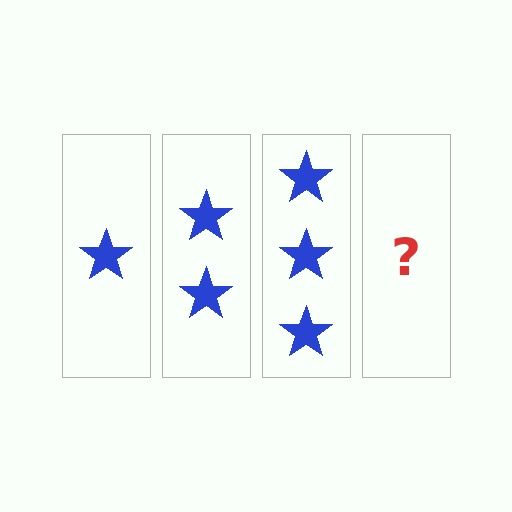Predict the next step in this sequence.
The next step is 4 stars.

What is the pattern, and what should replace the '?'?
The pattern is that each step adds one more star. The '?' should be 4 stars.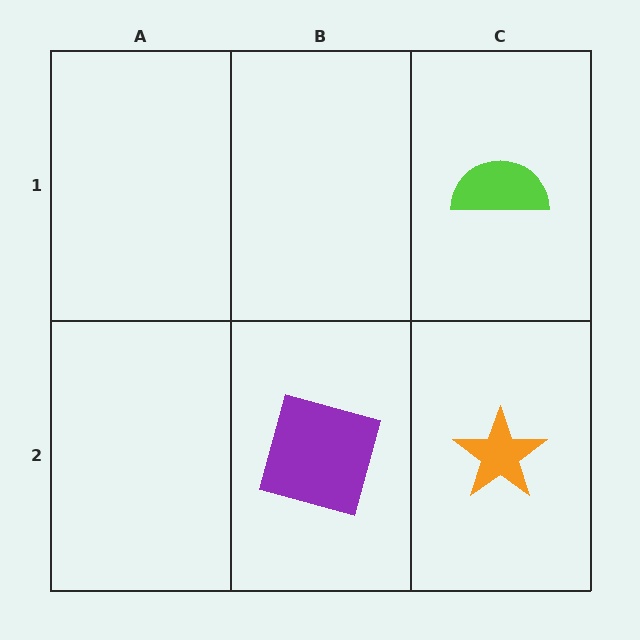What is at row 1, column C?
A lime semicircle.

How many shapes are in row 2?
2 shapes.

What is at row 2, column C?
An orange star.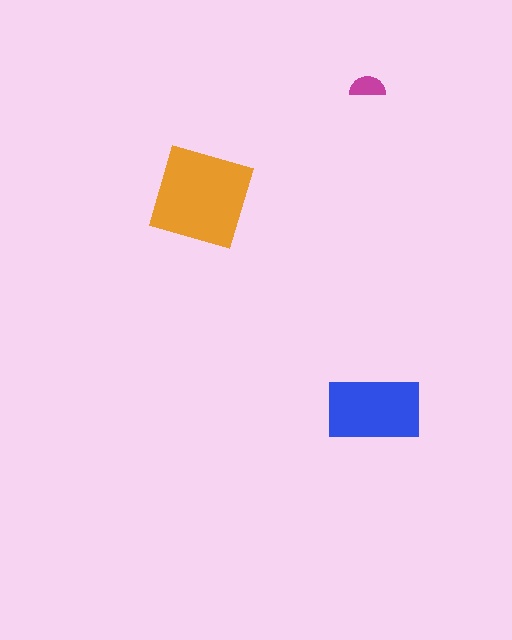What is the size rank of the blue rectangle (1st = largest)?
2nd.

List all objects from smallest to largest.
The magenta semicircle, the blue rectangle, the orange diamond.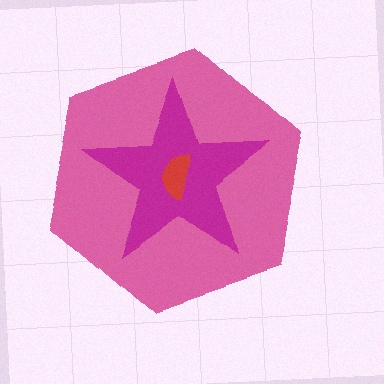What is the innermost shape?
The red semicircle.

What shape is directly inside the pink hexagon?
The magenta star.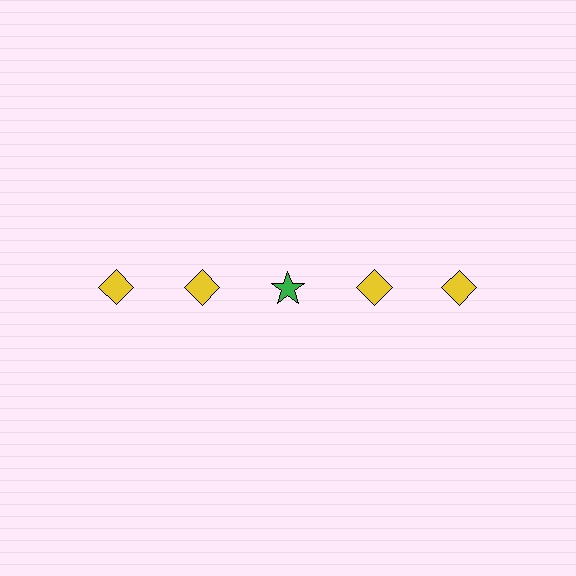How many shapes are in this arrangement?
There are 5 shapes arranged in a grid pattern.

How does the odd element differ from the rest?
It differs in both color (green instead of yellow) and shape (star instead of diamond).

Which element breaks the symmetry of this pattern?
The green star in the top row, center column breaks the symmetry. All other shapes are yellow diamonds.